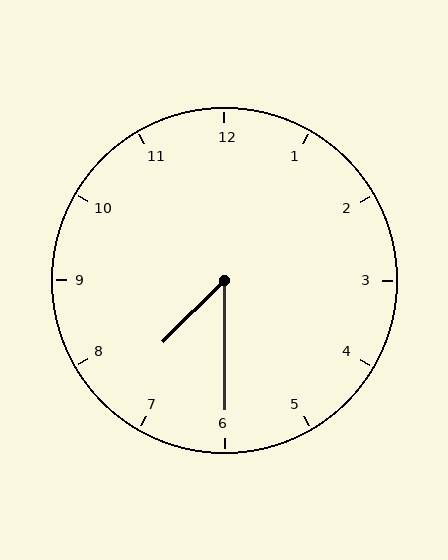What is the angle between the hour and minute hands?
Approximately 45 degrees.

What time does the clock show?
7:30.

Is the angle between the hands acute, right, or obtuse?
It is acute.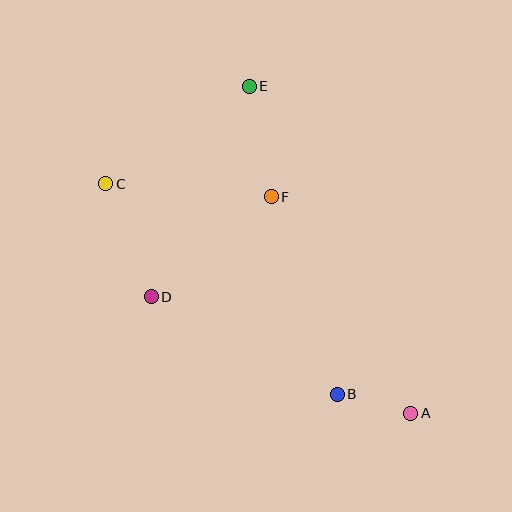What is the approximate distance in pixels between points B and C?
The distance between B and C is approximately 313 pixels.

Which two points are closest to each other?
Points A and B are closest to each other.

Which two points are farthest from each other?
Points A and C are farthest from each other.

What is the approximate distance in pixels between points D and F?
The distance between D and F is approximately 156 pixels.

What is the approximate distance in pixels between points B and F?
The distance between B and F is approximately 208 pixels.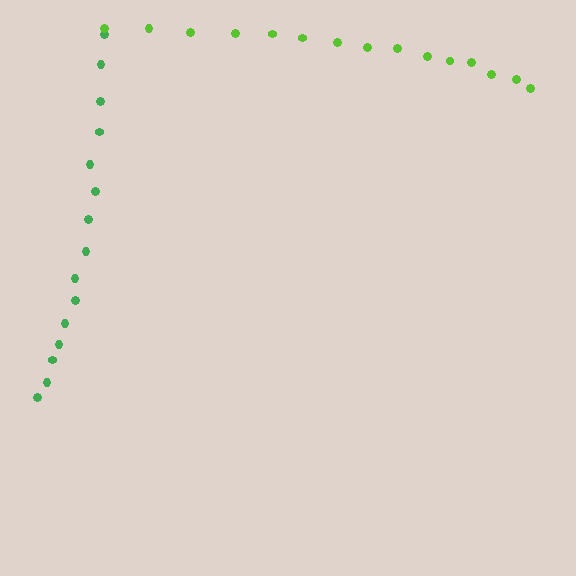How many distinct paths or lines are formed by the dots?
There are 2 distinct paths.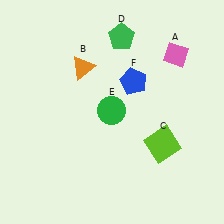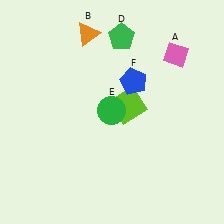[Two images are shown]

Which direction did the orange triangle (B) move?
The orange triangle (B) moved up.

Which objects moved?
The objects that moved are: the orange triangle (B), the lime square (C).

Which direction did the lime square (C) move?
The lime square (C) moved up.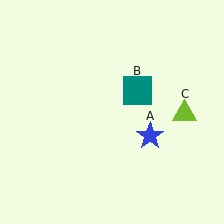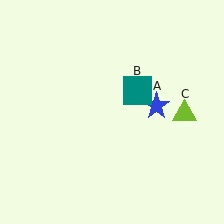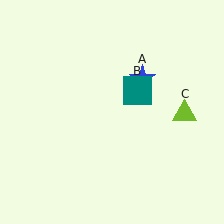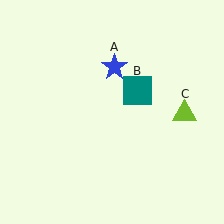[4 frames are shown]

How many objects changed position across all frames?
1 object changed position: blue star (object A).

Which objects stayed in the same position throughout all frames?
Teal square (object B) and lime triangle (object C) remained stationary.